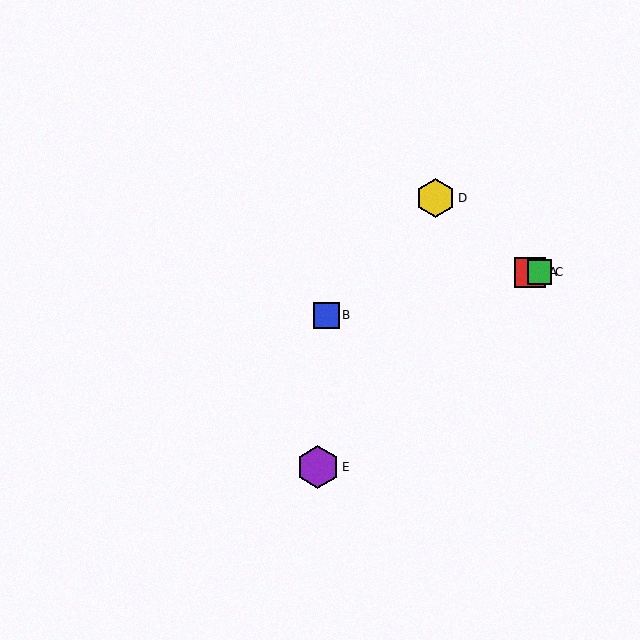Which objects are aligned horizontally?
Objects A, C are aligned horizontally.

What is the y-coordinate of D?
Object D is at y≈198.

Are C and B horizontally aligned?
No, C is at y≈272 and B is at y≈315.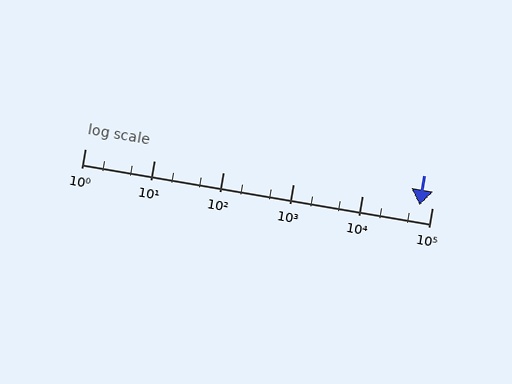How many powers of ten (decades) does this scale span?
The scale spans 5 decades, from 1 to 100000.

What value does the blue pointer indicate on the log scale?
The pointer indicates approximately 66000.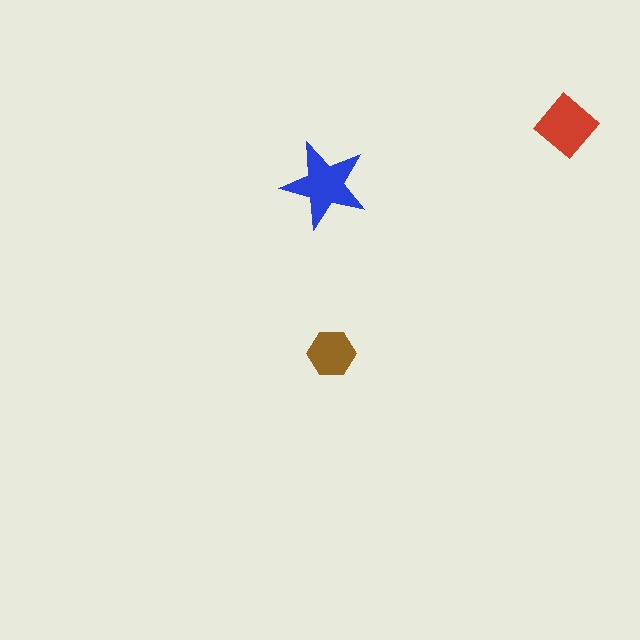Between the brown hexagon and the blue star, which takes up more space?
The blue star.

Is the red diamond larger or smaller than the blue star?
Smaller.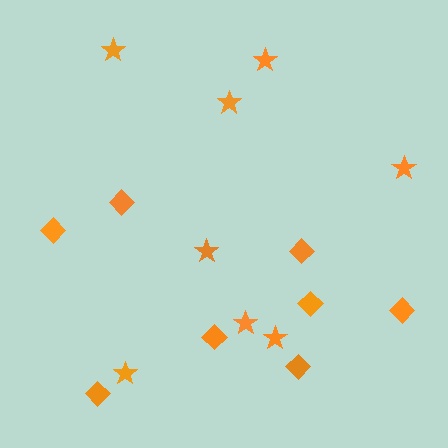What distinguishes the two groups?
There are 2 groups: one group of stars (8) and one group of diamonds (8).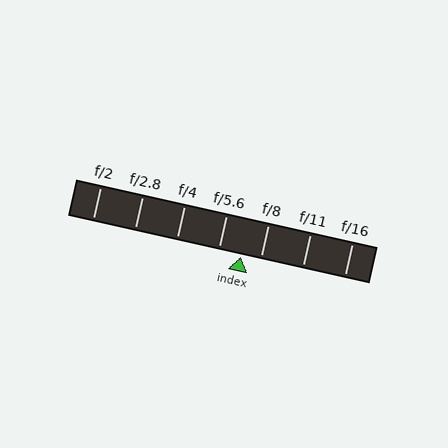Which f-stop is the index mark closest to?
The index mark is closest to f/8.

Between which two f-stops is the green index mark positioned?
The index mark is between f/5.6 and f/8.